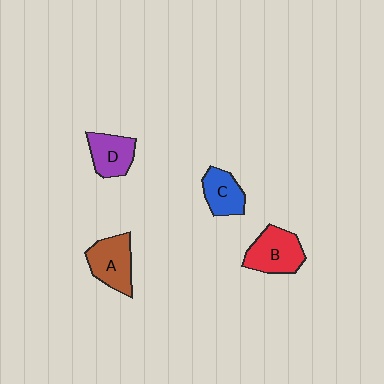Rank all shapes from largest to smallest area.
From largest to smallest: B (red), A (brown), D (purple), C (blue).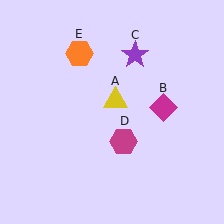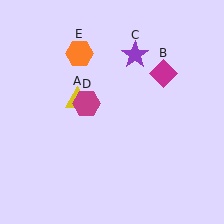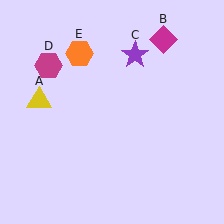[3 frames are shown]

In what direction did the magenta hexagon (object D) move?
The magenta hexagon (object D) moved up and to the left.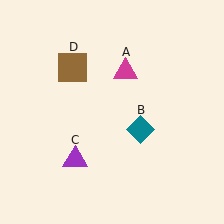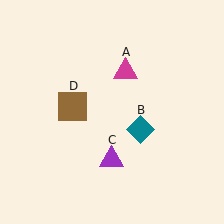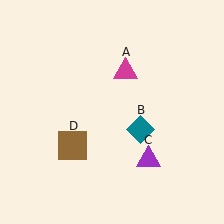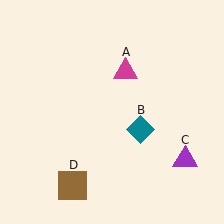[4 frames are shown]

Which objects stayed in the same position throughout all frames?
Magenta triangle (object A) and teal diamond (object B) remained stationary.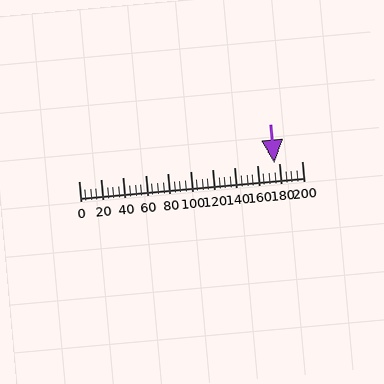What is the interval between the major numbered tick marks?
The major tick marks are spaced 20 units apart.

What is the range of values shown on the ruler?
The ruler shows values from 0 to 200.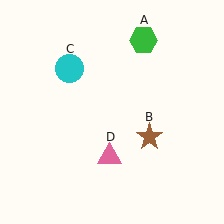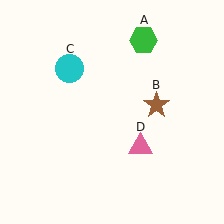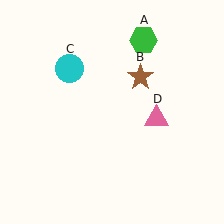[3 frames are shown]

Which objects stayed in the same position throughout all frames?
Green hexagon (object A) and cyan circle (object C) remained stationary.